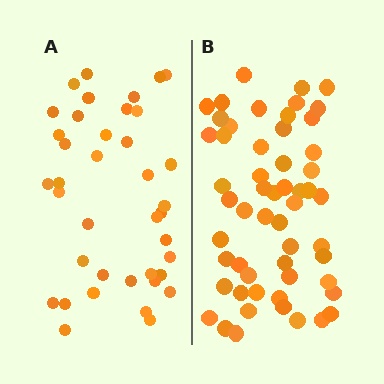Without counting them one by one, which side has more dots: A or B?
Region B (the right region) has more dots.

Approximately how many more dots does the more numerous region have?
Region B has approximately 15 more dots than region A.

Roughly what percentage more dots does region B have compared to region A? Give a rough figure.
About 40% more.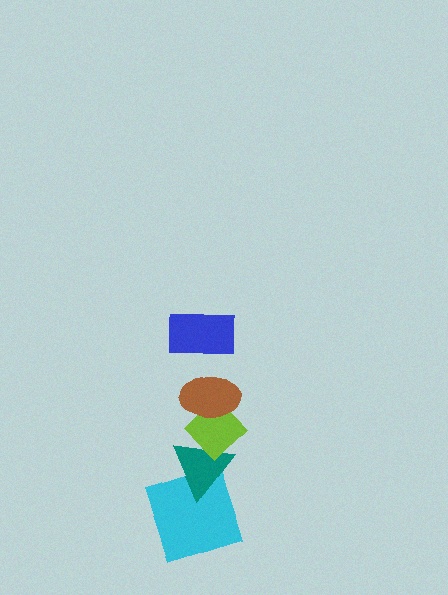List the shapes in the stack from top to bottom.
From top to bottom: the blue rectangle, the brown ellipse, the lime diamond, the teal triangle, the cyan square.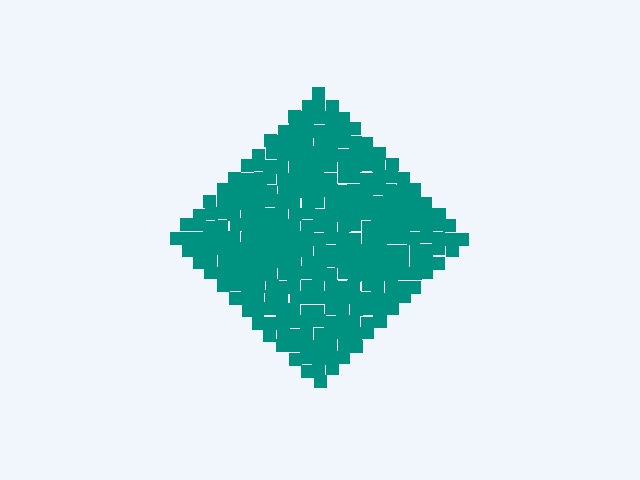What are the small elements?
The small elements are squares.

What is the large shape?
The large shape is a diamond.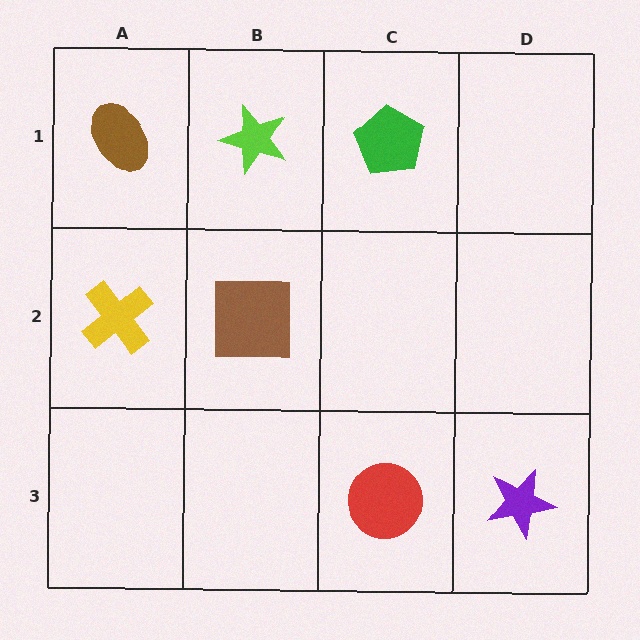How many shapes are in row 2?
2 shapes.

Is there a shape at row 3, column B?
No, that cell is empty.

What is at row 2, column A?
A yellow cross.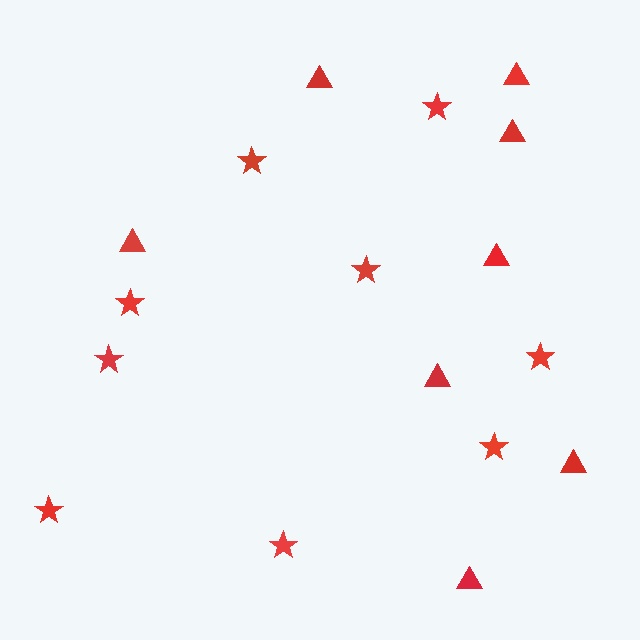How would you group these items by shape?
There are 2 groups: one group of stars (9) and one group of triangles (8).